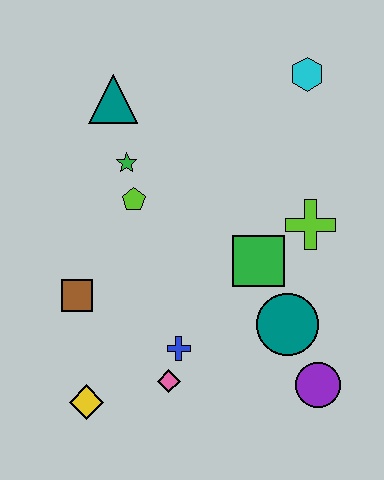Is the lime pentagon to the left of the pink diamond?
Yes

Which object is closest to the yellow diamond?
The pink diamond is closest to the yellow diamond.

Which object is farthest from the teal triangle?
The purple circle is farthest from the teal triangle.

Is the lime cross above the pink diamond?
Yes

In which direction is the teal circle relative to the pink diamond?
The teal circle is to the right of the pink diamond.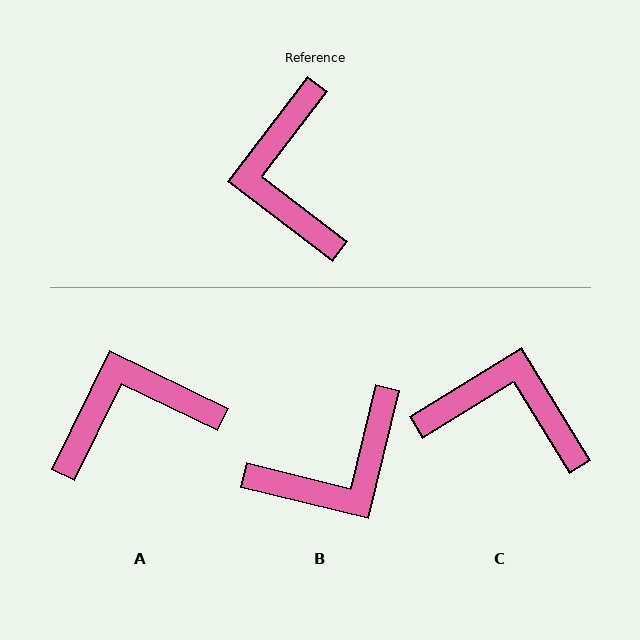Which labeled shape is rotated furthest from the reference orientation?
B, about 113 degrees away.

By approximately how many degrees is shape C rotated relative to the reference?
Approximately 111 degrees clockwise.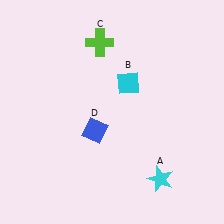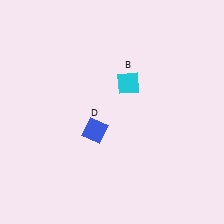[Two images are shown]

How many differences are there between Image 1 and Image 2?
There are 2 differences between the two images.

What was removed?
The lime cross (C), the cyan star (A) were removed in Image 2.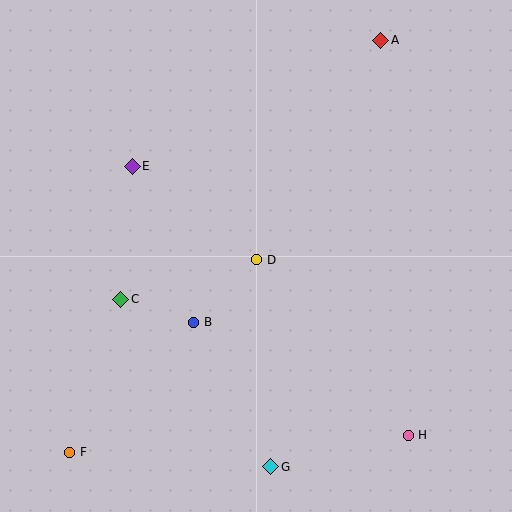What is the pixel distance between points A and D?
The distance between A and D is 252 pixels.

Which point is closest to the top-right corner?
Point A is closest to the top-right corner.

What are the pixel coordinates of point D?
Point D is at (257, 260).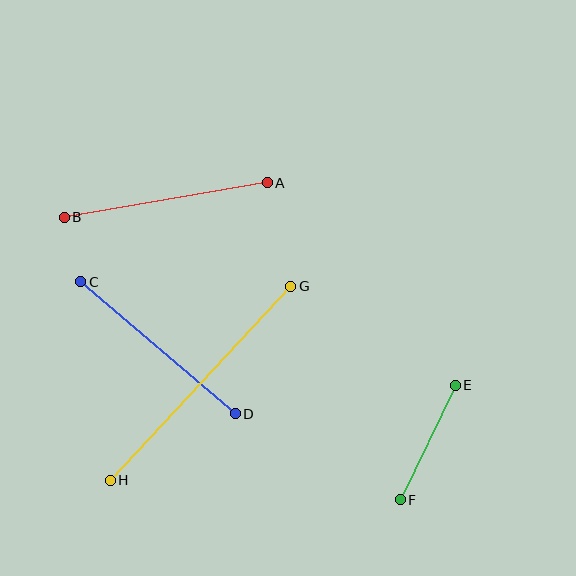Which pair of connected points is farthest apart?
Points G and H are farthest apart.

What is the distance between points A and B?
The distance is approximately 206 pixels.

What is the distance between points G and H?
The distance is approximately 265 pixels.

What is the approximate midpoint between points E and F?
The midpoint is at approximately (428, 443) pixels.